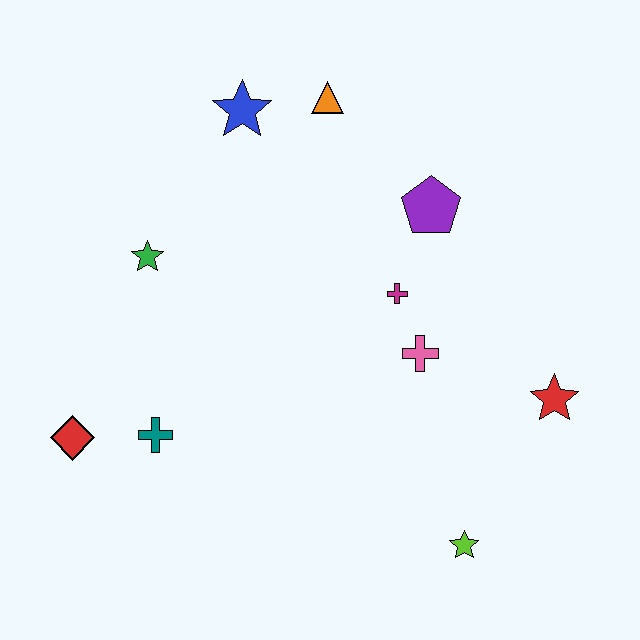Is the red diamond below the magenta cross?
Yes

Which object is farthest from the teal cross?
The red star is farthest from the teal cross.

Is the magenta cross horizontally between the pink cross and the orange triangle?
Yes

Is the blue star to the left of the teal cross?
No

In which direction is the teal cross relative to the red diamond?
The teal cross is to the right of the red diamond.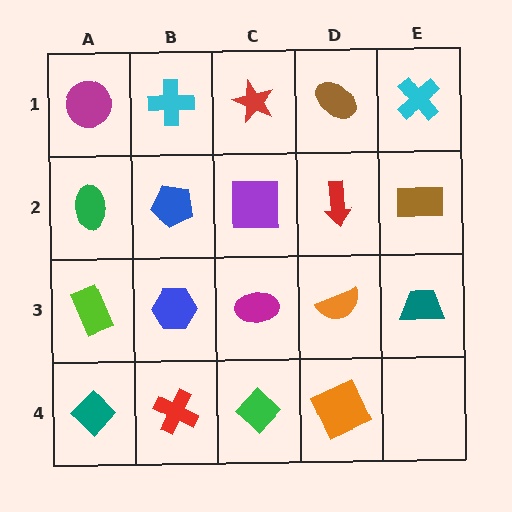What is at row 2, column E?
A brown rectangle.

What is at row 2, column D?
A red arrow.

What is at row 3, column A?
A lime rectangle.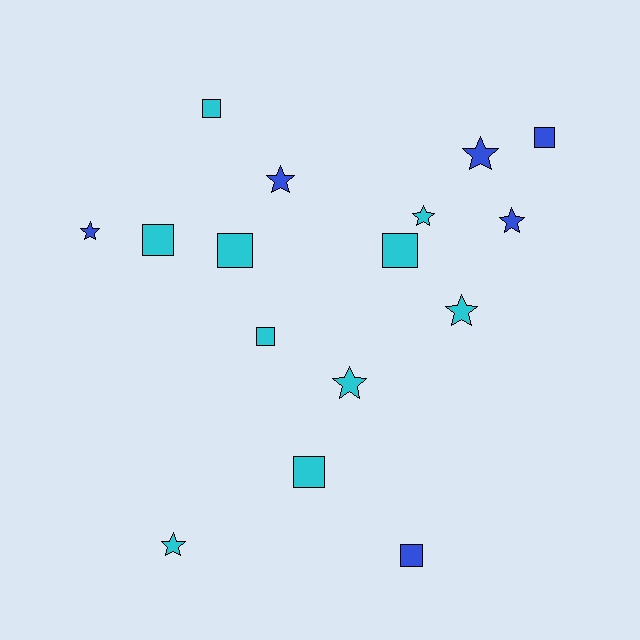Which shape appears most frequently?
Square, with 8 objects.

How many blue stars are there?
There are 4 blue stars.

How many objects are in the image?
There are 16 objects.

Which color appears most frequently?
Cyan, with 10 objects.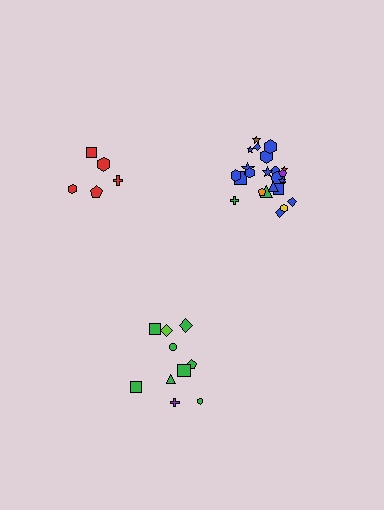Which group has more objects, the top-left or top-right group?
The top-right group.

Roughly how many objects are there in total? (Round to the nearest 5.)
Roughly 40 objects in total.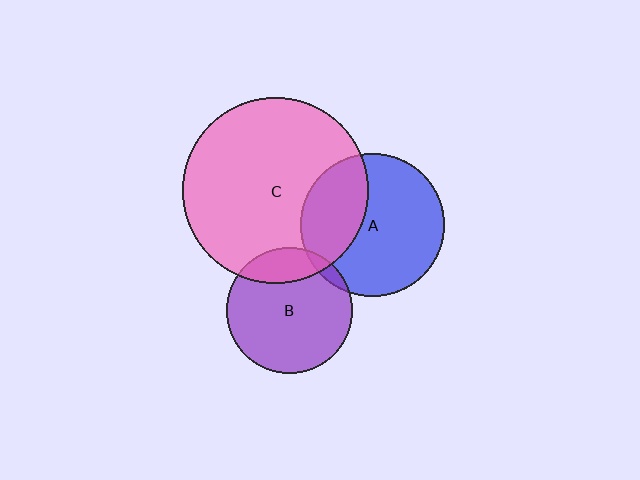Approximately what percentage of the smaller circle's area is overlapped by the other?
Approximately 5%.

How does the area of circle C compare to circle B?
Approximately 2.2 times.